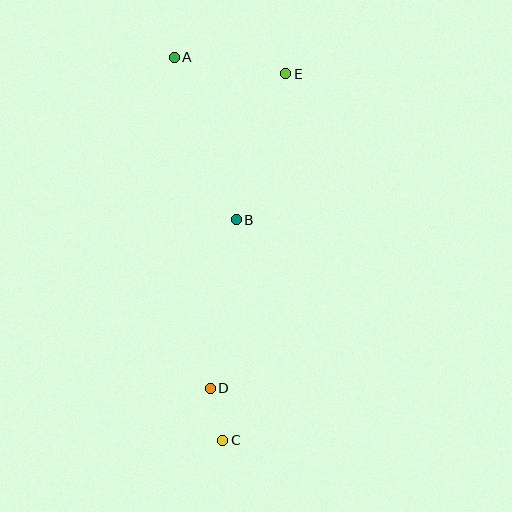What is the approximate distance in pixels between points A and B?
The distance between A and B is approximately 174 pixels.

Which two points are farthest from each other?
Points A and C are farthest from each other.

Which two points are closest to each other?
Points C and D are closest to each other.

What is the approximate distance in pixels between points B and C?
The distance between B and C is approximately 221 pixels.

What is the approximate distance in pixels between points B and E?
The distance between B and E is approximately 155 pixels.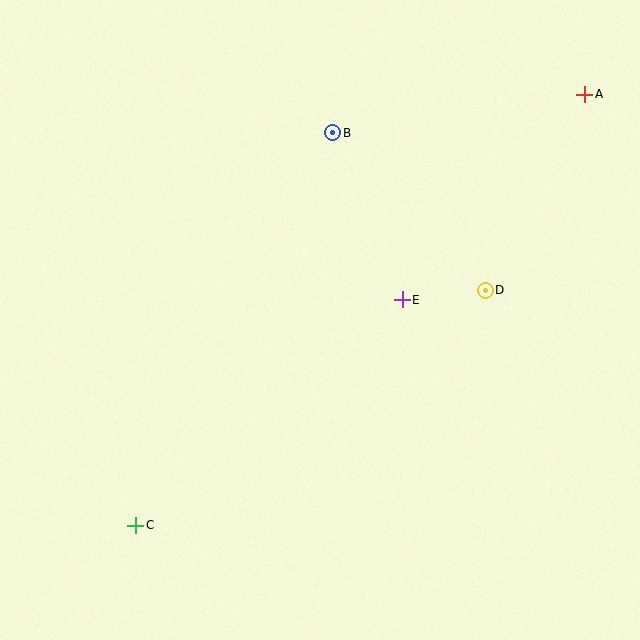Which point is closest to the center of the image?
Point E at (402, 300) is closest to the center.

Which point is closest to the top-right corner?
Point A is closest to the top-right corner.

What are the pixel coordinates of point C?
Point C is at (136, 525).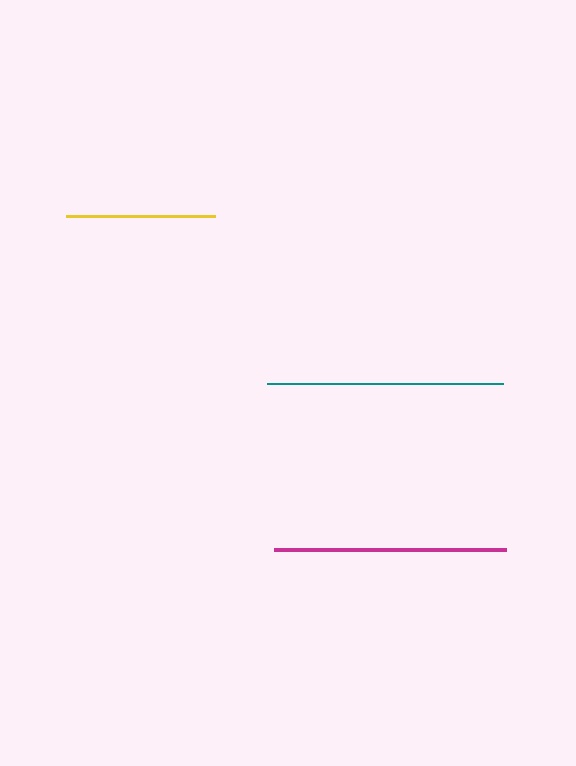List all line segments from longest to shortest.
From longest to shortest: teal, magenta, yellow.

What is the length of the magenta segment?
The magenta segment is approximately 232 pixels long.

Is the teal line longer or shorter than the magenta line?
The teal line is longer than the magenta line.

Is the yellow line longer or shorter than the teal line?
The teal line is longer than the yellow line.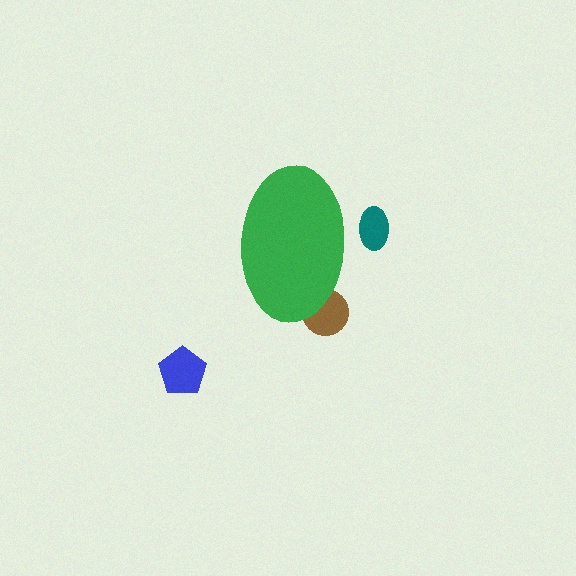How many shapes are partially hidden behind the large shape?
2 shapes are partially hidden.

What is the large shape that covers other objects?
A green ellipse.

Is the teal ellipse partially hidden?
Yes, the teal ellipse is partially hidden behind the green ellipse.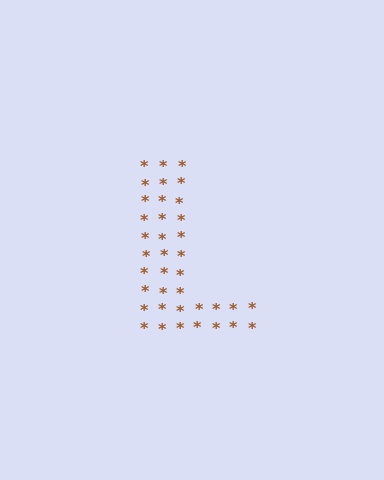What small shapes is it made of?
It is made of small asterisks.